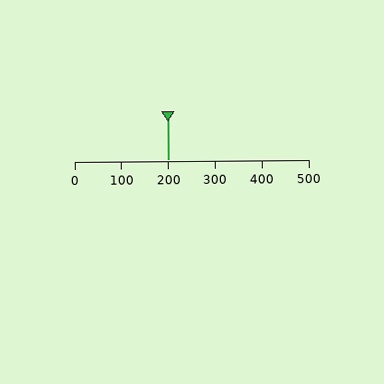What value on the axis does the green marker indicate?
The marker indicates approximately 200.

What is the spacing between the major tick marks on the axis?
The major ticks are spaced 100 apart.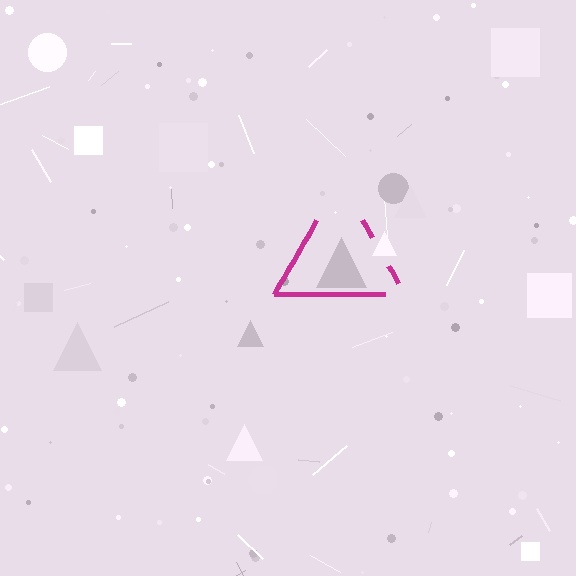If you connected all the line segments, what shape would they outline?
They would outline a triangle.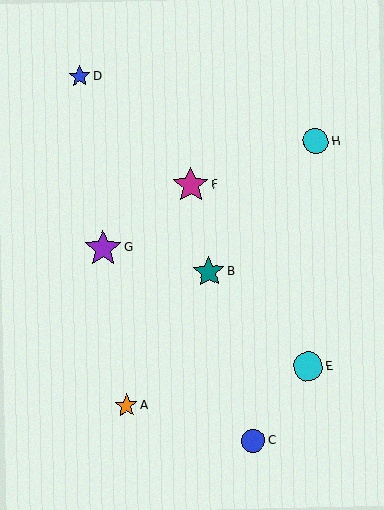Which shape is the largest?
The purple star (labeled G) is the largest.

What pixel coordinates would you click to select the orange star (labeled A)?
Click at (126, 406) to select the orange star A.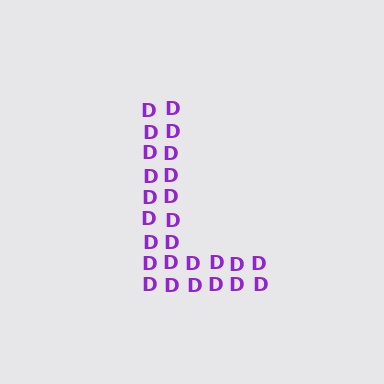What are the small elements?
The small elements are letter D's.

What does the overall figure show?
The overall figure shows the letter L.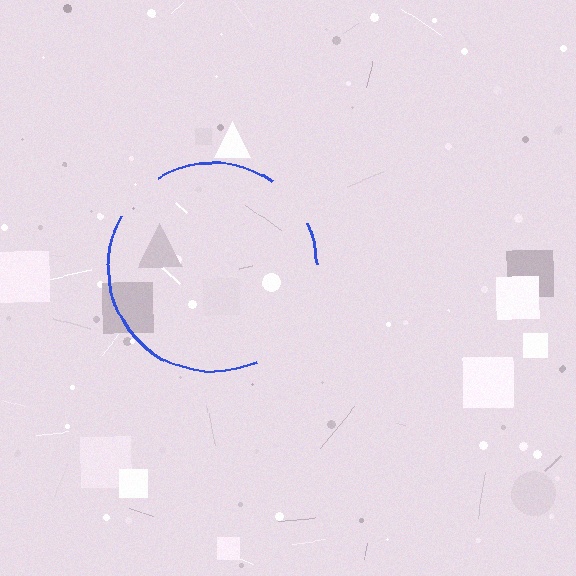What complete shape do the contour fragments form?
The contour fragments form a circle.